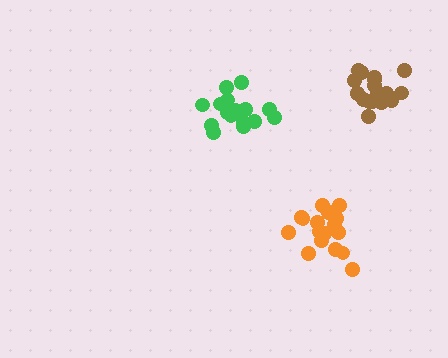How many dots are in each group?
Group 1: 19 dots, Group 2: 18 dots, Group 3: 17 dots (54 total).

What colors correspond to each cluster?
The clusters are colored: orange, green, brown.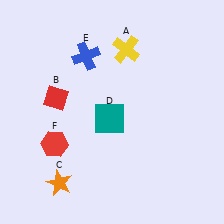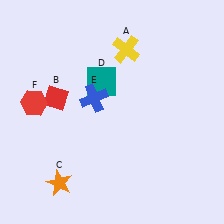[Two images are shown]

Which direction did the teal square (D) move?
The teal square (D) moved up.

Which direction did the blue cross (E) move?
The blue cross (E) moved down.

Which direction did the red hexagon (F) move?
The red hexagon (F) moved up.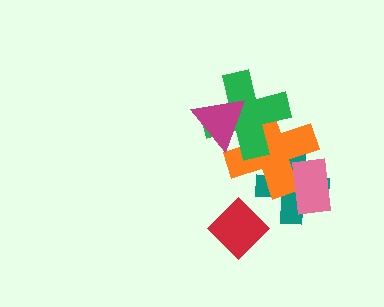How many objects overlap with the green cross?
2 objects overlap with the green cross.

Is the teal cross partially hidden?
Yes, it is partially covered by another shape.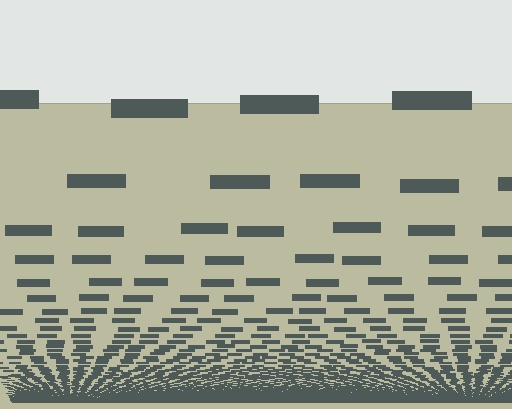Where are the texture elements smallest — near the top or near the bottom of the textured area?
Near the bottom.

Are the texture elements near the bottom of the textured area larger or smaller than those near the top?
Smaller. The gradient is inverted — elements near the bottom are smaller and denser.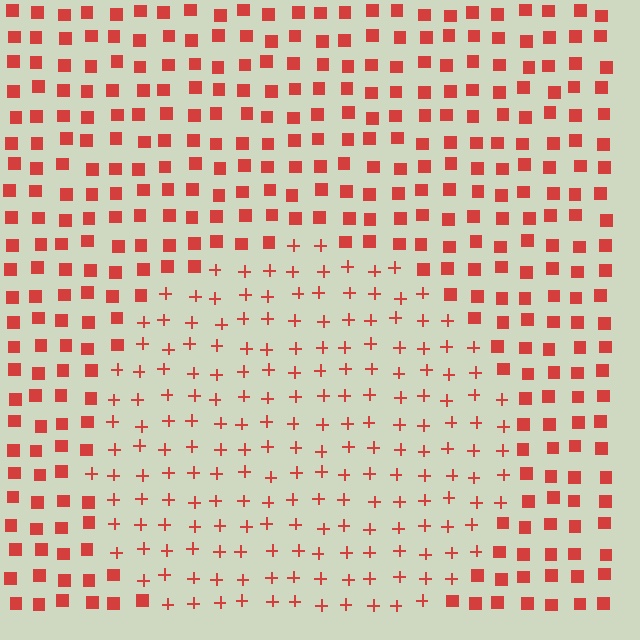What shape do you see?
I see a circle.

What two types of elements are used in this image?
The image uses plus signs inside the circle region and squares outside it.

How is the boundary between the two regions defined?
The boundary is defined by a change in element shape: plus signs inside vs. squares outside. All elements share the same color and spacing.